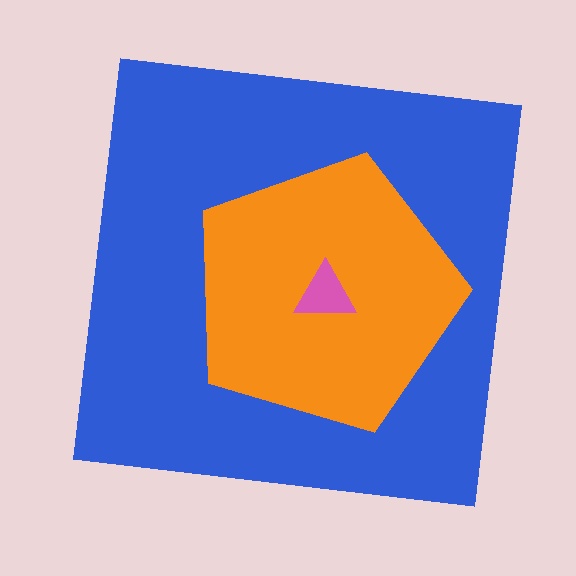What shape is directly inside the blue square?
The orange pentagon.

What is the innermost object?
The pink triangle.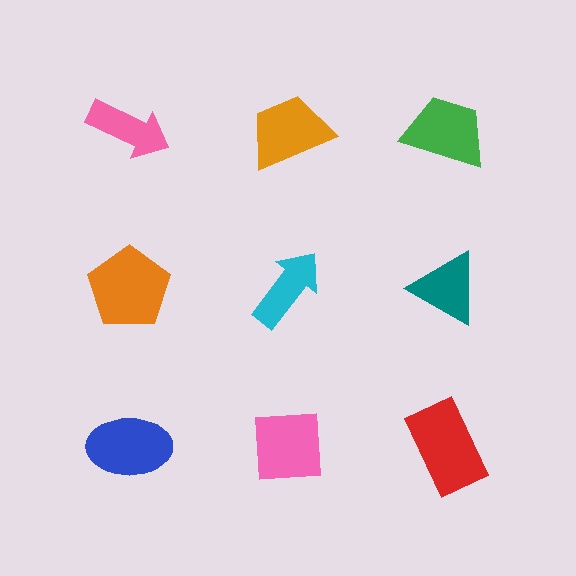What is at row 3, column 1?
A blue ellipse.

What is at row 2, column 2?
A cyan arrow.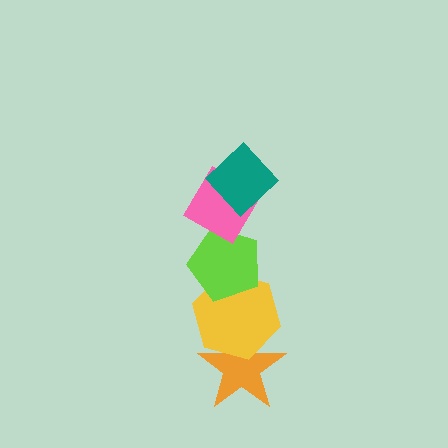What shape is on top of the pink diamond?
The teal diamond is on top of the pink diamond.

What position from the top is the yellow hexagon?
The yellow hexagon is 4th from the top.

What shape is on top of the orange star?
The yellow hexagon is on top of the orange star.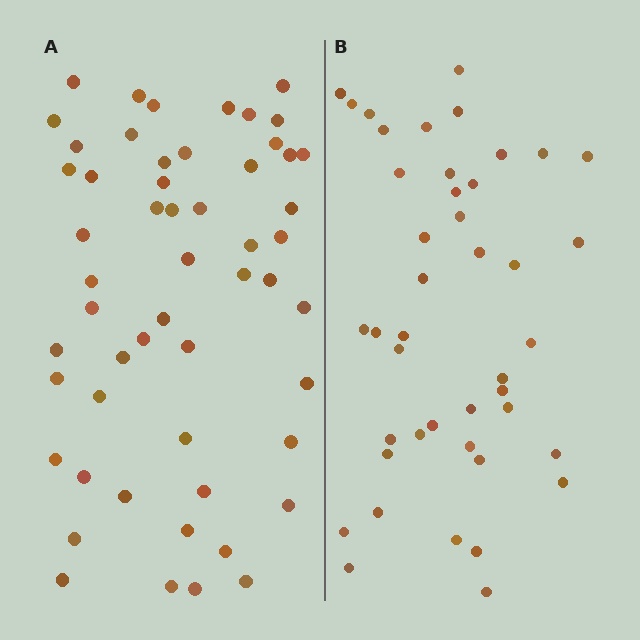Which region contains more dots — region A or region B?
Region A (the left region) has more dots.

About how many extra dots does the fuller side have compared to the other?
Region A has roughly 12 or so more dots than region B.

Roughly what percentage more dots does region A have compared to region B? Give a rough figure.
About 25% more.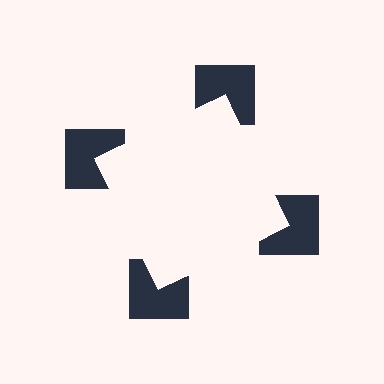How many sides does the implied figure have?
4 sides.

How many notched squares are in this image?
There are 4 — one at each vertex of the illusory square.